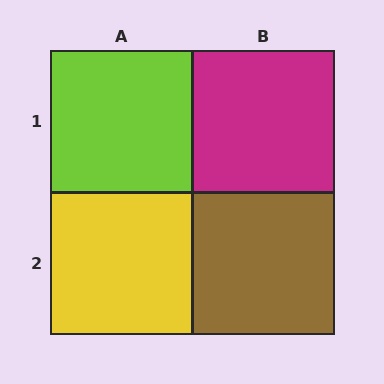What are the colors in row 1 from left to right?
Lime, magenta.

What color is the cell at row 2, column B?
Brown.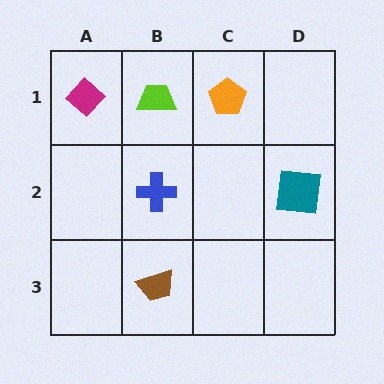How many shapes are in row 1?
3 shapes.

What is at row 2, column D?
A teal square.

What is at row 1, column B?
A lime trapezoid.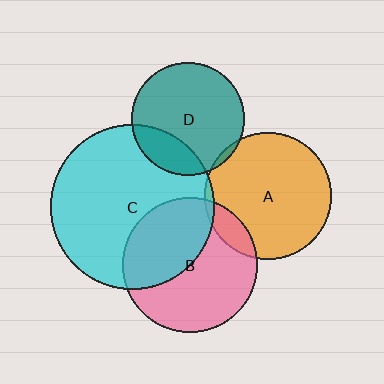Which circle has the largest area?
Circle C (cyan).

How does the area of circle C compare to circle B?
Approximately 1.5 times.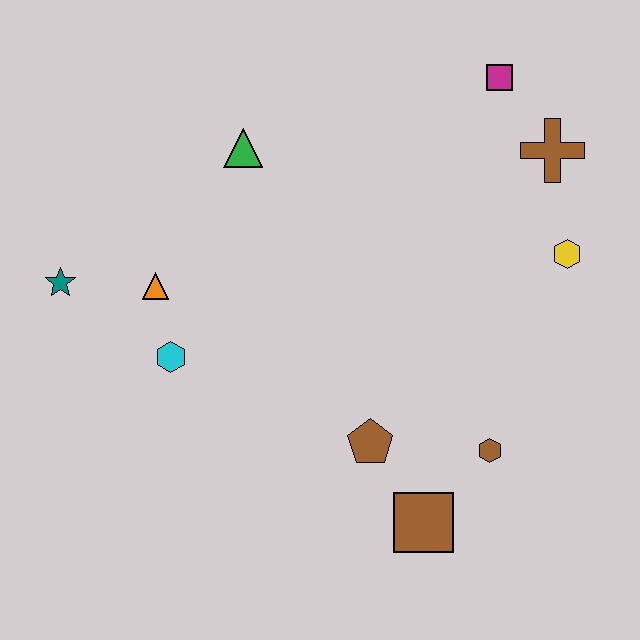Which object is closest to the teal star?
The orange triangle is closest to the teal star.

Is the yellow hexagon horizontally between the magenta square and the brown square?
No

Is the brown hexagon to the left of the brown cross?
Yes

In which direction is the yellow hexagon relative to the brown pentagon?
The yellow hexagon is to the right of the brown pentagon.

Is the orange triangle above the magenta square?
No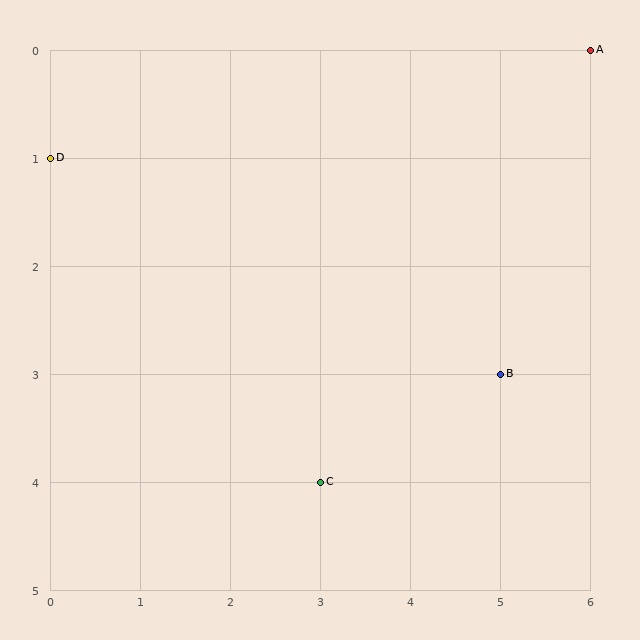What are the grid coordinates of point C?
Point C is at grid coordinates (3, 4).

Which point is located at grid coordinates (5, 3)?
Point B is at (5, 3).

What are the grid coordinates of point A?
Point A is at grid coordinates (6, 0).